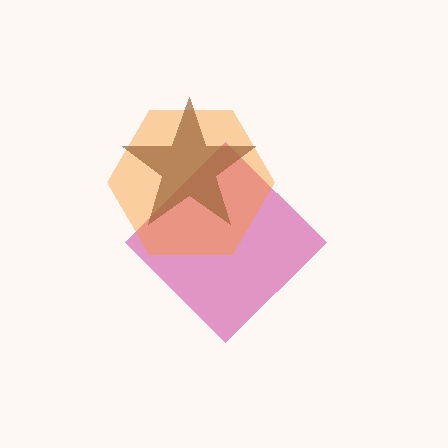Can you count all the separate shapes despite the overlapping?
Yes, there are 3 separate shapes.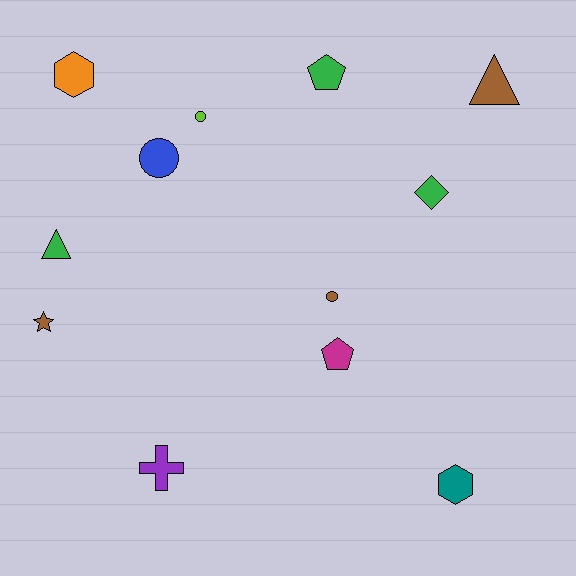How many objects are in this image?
There are 12 objects.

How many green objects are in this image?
There are 3 green objects.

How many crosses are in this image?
There is 1 cross.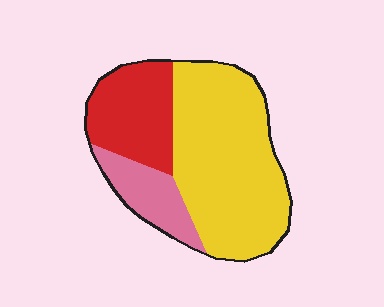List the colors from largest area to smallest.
From largest to smallest: yellow, red, pink.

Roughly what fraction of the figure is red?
Red covers 25% of the figure.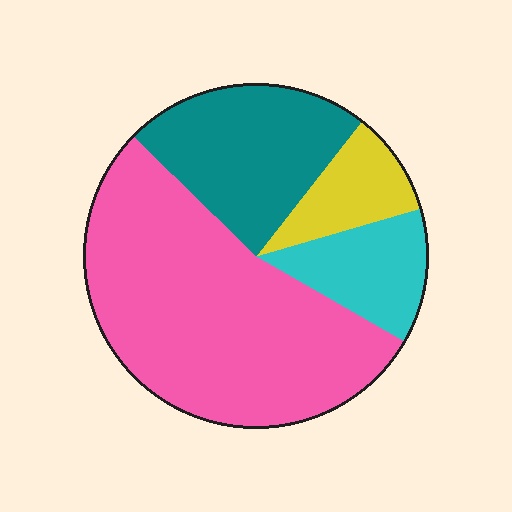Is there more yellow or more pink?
Pink.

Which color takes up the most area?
Pink, at roughly 55%.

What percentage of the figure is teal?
Teal takes up about one quarter (1/4) of the figure.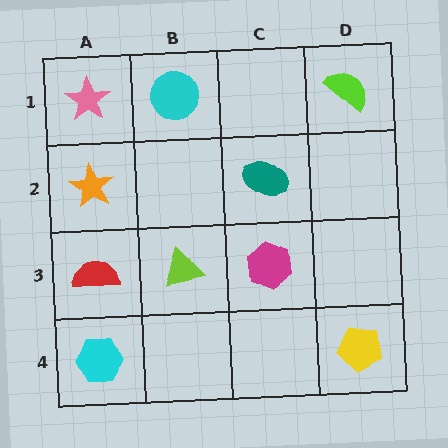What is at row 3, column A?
A red semicircle.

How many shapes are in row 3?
3 shapes.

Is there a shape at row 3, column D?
No, that cell is empty.